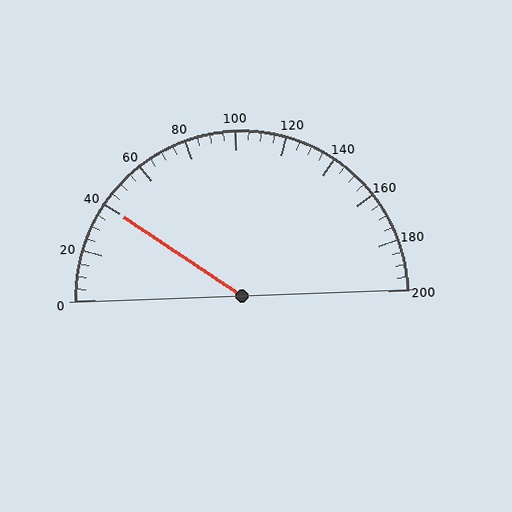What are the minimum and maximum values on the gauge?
The gauge ranges from 0 to 200.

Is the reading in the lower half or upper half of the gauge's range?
The reading is in the lower half of the range (0 to 200).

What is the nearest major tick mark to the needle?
The nearest major tick mark is 40.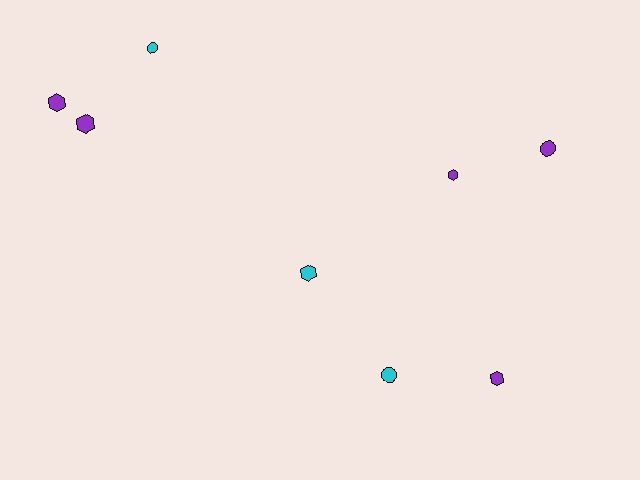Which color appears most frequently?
Purple, with 5 objects.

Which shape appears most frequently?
Hexagon, with 5 objects.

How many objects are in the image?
There are 8 objects.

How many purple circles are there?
There is 1 purple circle.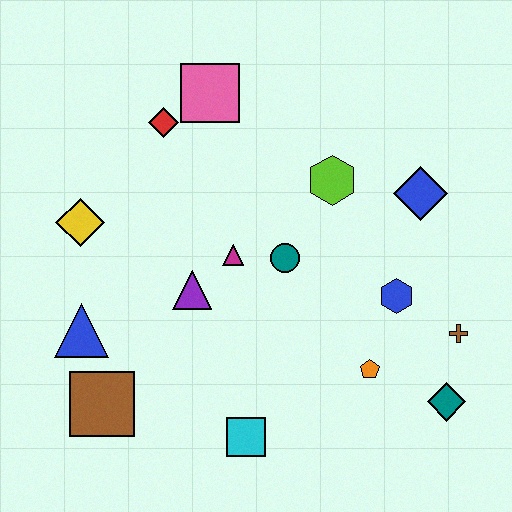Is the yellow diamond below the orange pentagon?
No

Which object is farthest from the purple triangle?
The teal diamond is farthest from the purple triangle.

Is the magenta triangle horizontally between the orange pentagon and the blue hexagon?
No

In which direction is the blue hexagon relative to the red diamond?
The blue hexagon is to the right of the red diamond.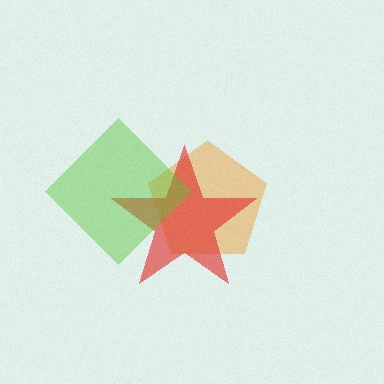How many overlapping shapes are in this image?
There are 3 overlapping shapes in the image.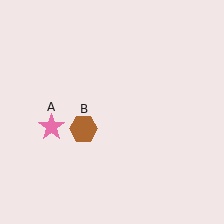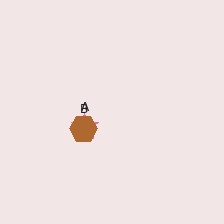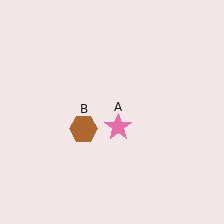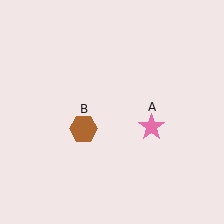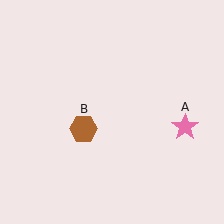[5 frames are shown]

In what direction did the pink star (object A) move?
The pink star (object A) moved right.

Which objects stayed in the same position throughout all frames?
Brown hexagon (object B) remained stationary.